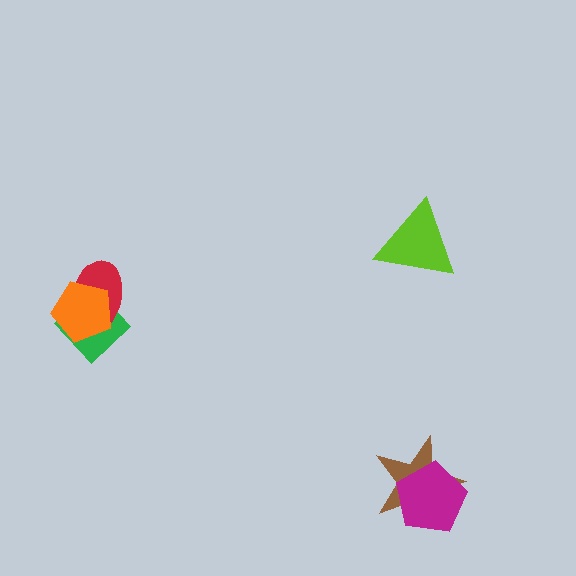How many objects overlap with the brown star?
1 object overlaps with the brown star.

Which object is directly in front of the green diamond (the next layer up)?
The red ellipse is directly in front of the green diamond.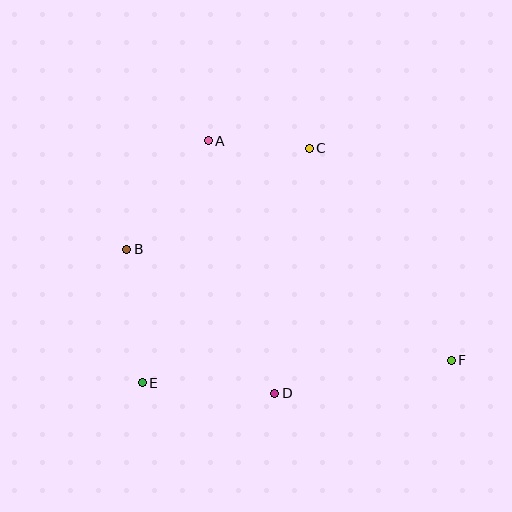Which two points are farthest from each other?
Points B and F are farthest from each other.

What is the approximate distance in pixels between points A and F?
The distance between A and F is approximately 328 pixels.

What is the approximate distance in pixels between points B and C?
The distance between B and C is approximately 208 pixels.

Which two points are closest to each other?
Points A and C are closest to each other.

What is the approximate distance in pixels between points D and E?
The distance between D and E is approximately 133 pixels.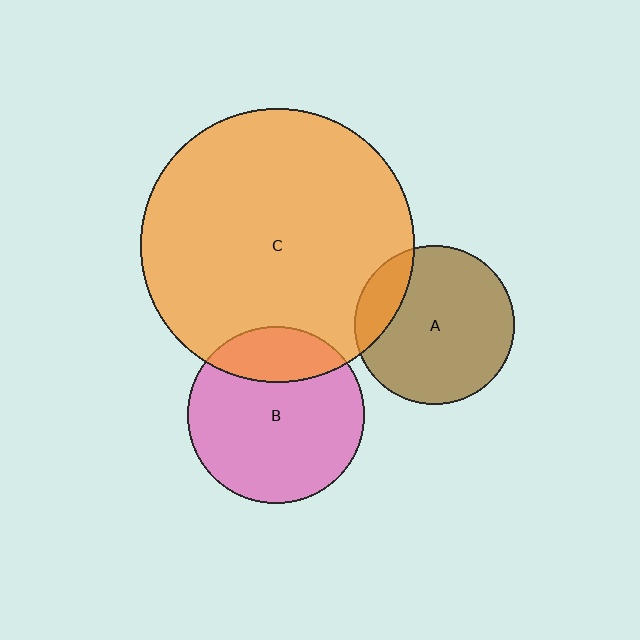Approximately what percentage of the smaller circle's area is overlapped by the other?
Approximately 15%.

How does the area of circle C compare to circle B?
Approximately 2.4 times.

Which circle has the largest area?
Circle C (orange).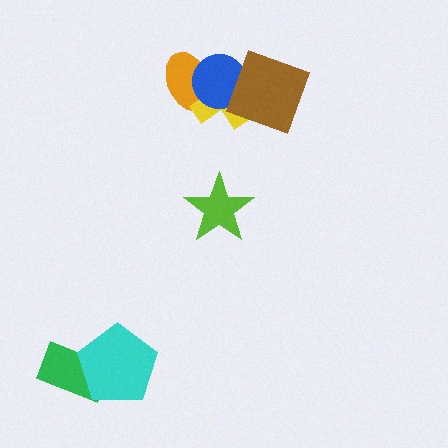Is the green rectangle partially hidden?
Yes, it is partially covered by another shape.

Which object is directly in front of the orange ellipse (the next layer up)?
The yellow cross is directly in front of the orange ellipse.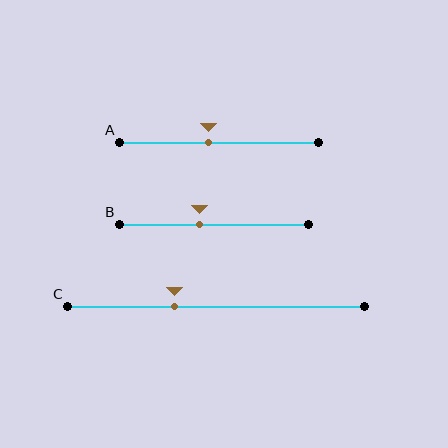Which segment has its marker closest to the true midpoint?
Segment A has its marker closest to the true midpoint.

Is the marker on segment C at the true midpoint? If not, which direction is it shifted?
No, the marker on segment C is shifted to the left by about 14% of the segment length.